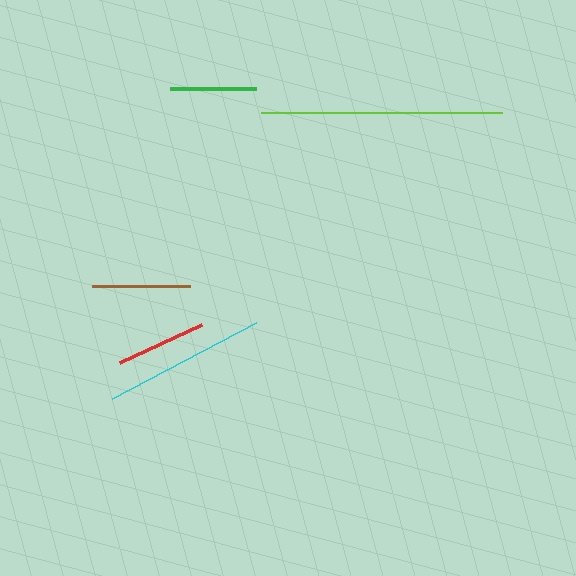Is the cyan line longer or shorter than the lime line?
The lime line is longer than the cyan line.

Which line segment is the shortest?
The green line is the shortest at approximately 86 pixels.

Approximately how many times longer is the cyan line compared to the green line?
The cyan line is approximately 1.9 times the length of the green line.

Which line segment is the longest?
The lime line is the longest at approximately 241 pixels.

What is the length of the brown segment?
The brown segment is approximately 99 pixels long.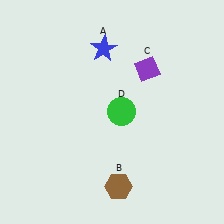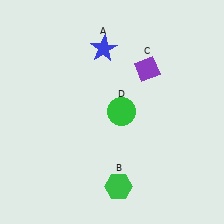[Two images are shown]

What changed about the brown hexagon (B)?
In Image 1, B is brown. In Image 2, it changed to green.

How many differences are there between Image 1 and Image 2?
There is 1 difference between the two images.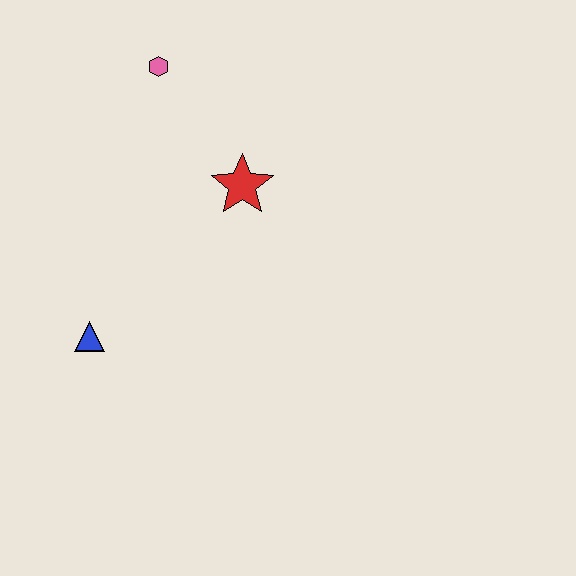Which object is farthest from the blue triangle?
The pink hexagon is farthest from the blue triangle.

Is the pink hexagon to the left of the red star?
Yes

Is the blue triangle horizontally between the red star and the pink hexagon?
No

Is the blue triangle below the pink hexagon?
Yes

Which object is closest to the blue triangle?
The red star is closest to the blue triangle.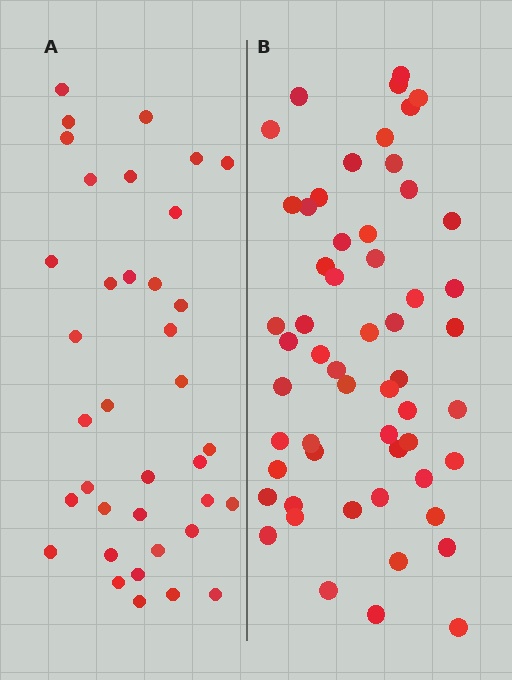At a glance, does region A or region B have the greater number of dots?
Region B (the right region) has more dots.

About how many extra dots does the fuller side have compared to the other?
Region B has approximately 20 more dots than region A.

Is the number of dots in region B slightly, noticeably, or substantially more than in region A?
Region B has substantially more. The ratio is roughly 1.5 to 1.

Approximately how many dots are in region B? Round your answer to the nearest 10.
About 60 dots. (The exact count is 56, which rounds to 60.)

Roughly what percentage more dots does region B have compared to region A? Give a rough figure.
About 50% more.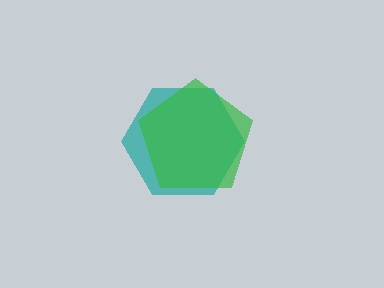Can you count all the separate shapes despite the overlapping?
Yes, there are 2 separate shapes.